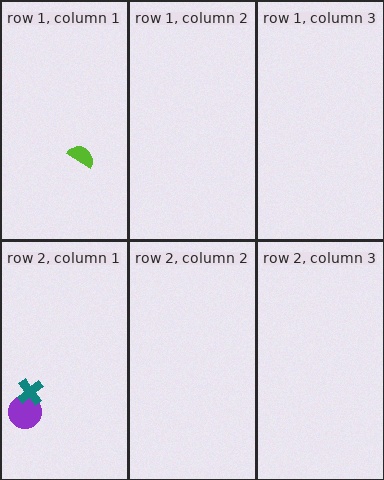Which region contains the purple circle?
The row 2, column 1 region.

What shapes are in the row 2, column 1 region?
The purple circle, the teal cross.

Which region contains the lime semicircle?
The row 1, column 1 region.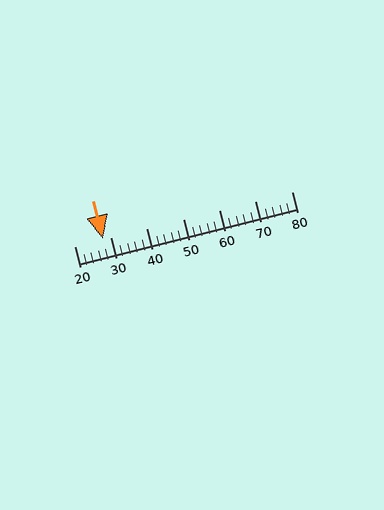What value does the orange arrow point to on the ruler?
The orange arrow points to approximately 28.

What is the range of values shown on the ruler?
The ruler shows values from 20 to 80.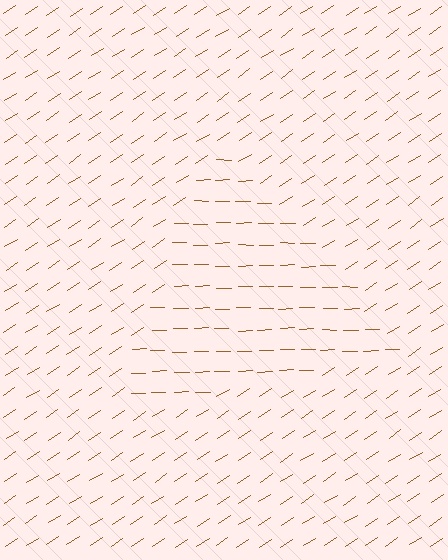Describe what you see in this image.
The image is filled with small brown line segments. A triangle region in the image has lines oriented differently from the surrounding lines, creating a visible texture boundary.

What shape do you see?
I see a triangle.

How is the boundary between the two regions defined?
The boundary is defined purely by a change in line orientation (approximately 32 degrees difference). All lines are the same color and thickness.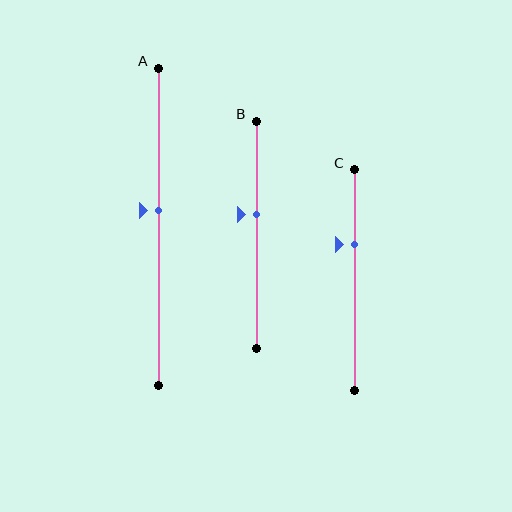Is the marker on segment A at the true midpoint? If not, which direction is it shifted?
No, the marker on segment A is shifted upward by about 5% of the segment length.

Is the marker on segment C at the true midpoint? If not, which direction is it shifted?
No, the marker on segment C is shifted upward by about 16% of the segment length.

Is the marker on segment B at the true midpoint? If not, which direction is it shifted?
No, the marker on segment B is shifted upward by about 9% of the segment length.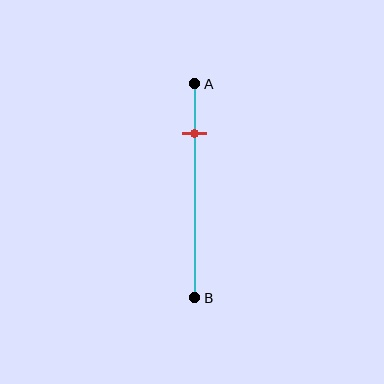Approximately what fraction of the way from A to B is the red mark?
The red mark is approximately 25% of the way from A to B.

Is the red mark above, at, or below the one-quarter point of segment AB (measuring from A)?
The red mark is approximately at the one-quarter point of segment AB.